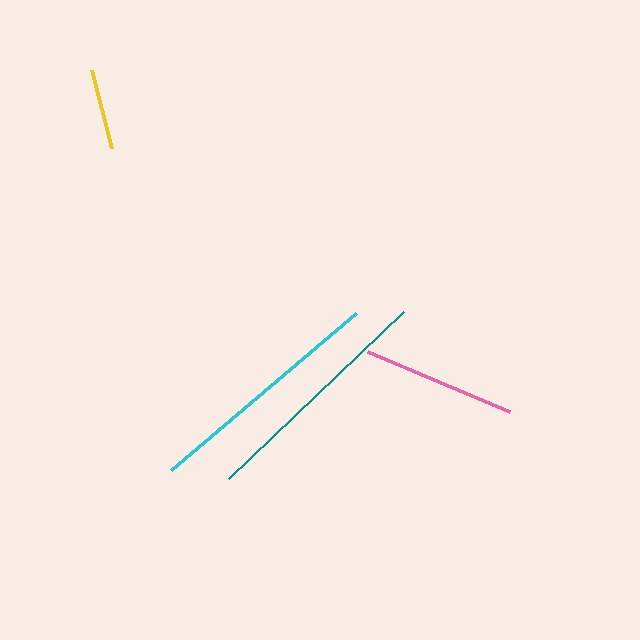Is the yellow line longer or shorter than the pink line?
The pink line is longer than the yellow line.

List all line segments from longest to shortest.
From longest to shortest: cyan, teal, pink, yellow.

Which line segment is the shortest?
The yellow line is the shortest at approximately 80 pixels.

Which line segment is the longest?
The cyan line is the longest at approximately 242 pixels.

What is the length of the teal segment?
The teal segment is approximately 242 pixels long.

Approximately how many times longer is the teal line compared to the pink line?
The teal line is approximately 1.6 times the length of the pink line.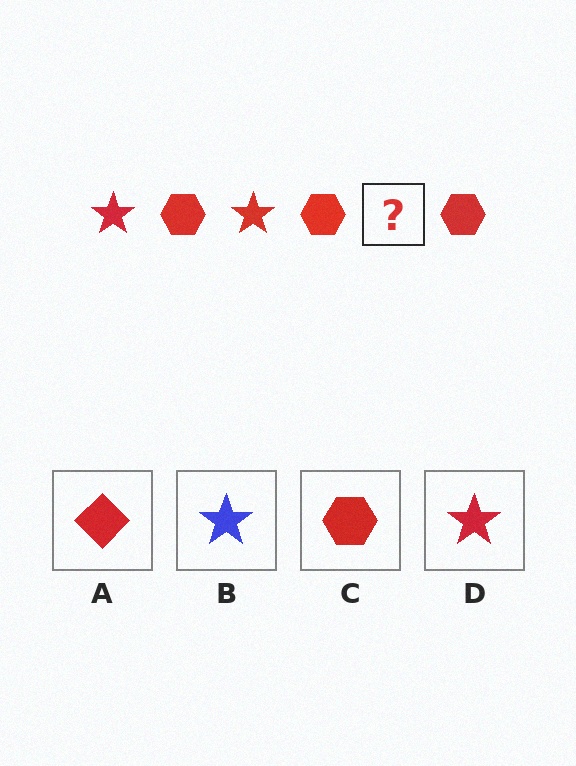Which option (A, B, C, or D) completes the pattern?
D.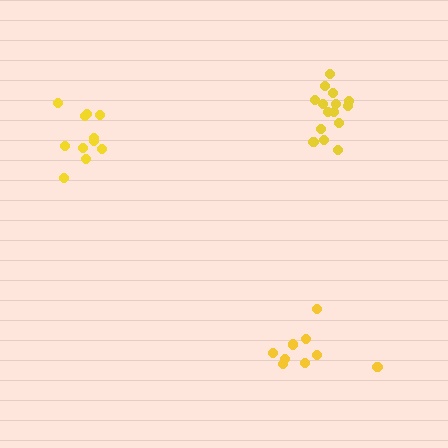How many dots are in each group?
Group 1: 11 dots, Group 2: 15 dots, Group 3: 9 dots (35 total).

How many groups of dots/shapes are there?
There are 3 groups.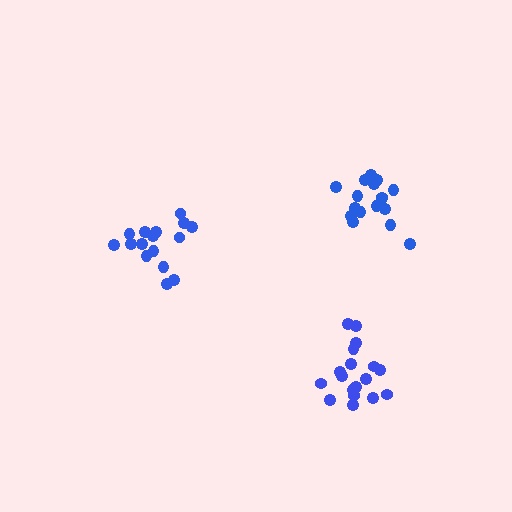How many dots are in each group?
Group 1: 16 dots, Group 2: 18 dots, Group 3: 17 dots (51 total).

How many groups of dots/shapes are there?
There are 3 groups.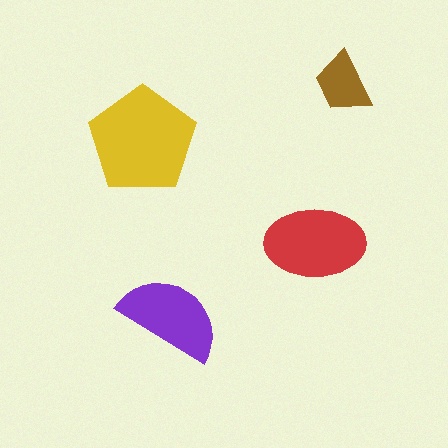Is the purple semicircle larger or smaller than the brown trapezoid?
Larger.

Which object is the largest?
The yellow pentagon.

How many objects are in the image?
There are 4 objects in the image.